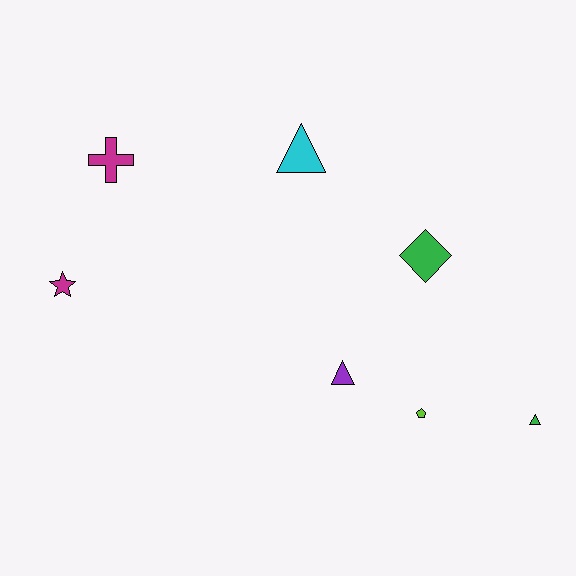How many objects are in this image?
There are 7 objects.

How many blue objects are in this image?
There are no blue objects.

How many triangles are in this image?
There are 3 triangles.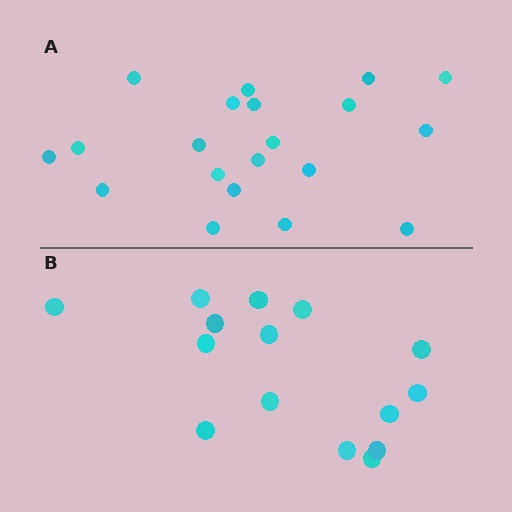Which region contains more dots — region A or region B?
Region A (the top region) has more dots.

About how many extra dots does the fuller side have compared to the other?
Region A has about 5 more dots than region B.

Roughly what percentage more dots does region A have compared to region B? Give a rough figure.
About 35% more.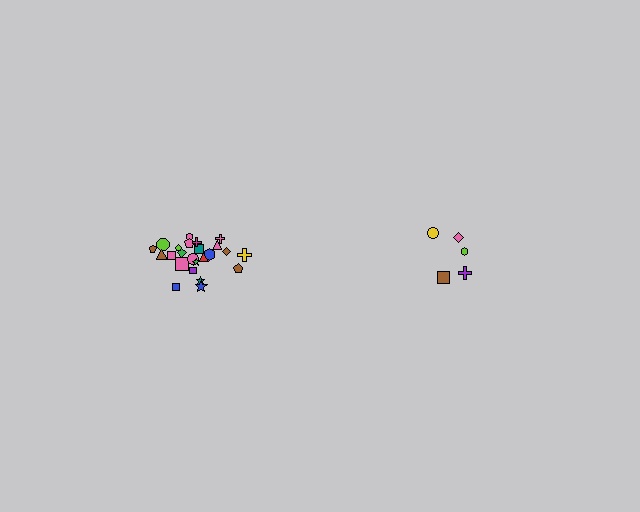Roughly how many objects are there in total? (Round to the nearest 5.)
Roughly 30 objects in total.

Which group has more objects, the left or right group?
The left group.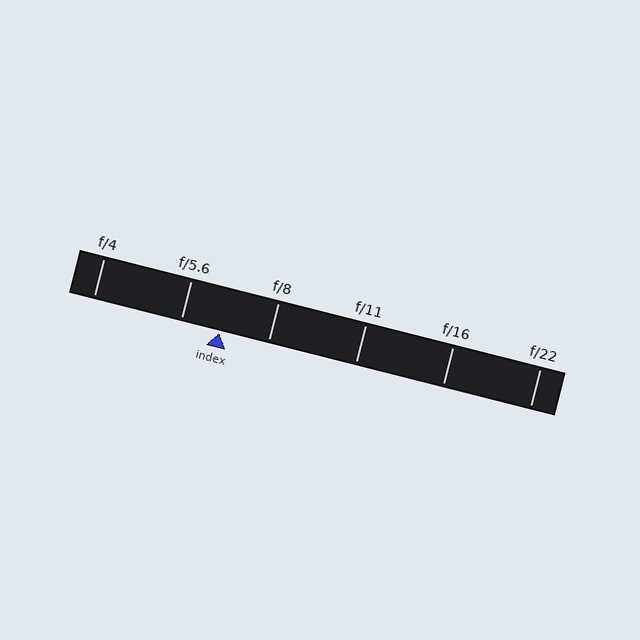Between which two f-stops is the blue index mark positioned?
The index mark is between f/5.6 and f/8.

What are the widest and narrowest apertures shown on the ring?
The widest aperture shown is f/4 and the narrowest is f/22.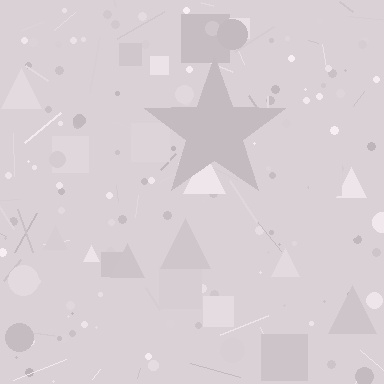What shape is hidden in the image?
A star is hidden in the image.